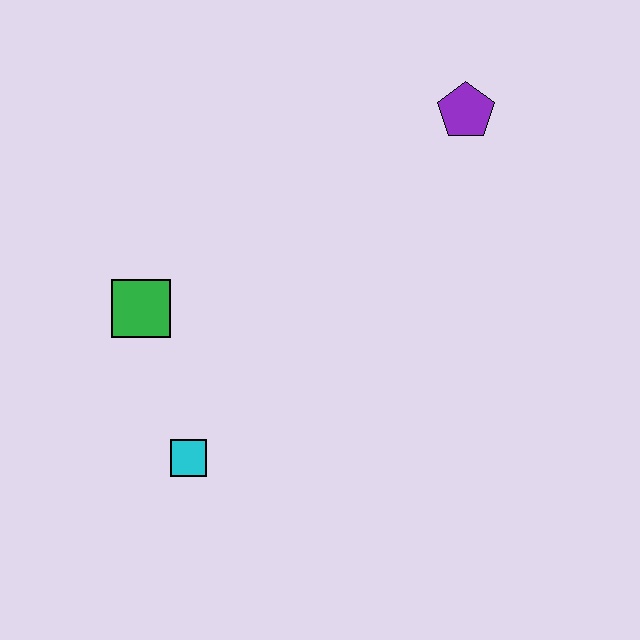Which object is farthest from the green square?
The purple pentagon is farthest from the green square.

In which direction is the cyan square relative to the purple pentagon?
The cyan square is below the purple pentagon.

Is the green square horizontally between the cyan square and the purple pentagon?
No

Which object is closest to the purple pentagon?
The green square is closest to the purple pentagon.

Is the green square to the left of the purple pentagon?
Yes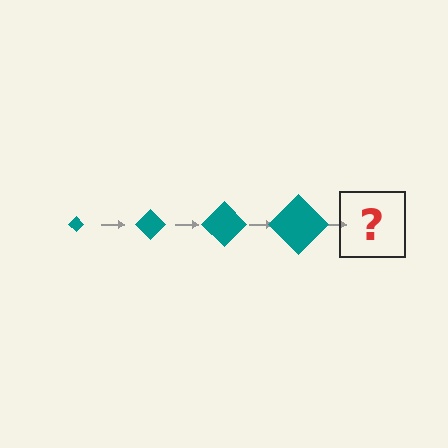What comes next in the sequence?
The next element should be a teal diamond, larger than the previous one.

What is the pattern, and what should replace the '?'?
The pattern is that the diamond gets progressively larger each step. The '?' should be a teal diamond, larger than the previous one.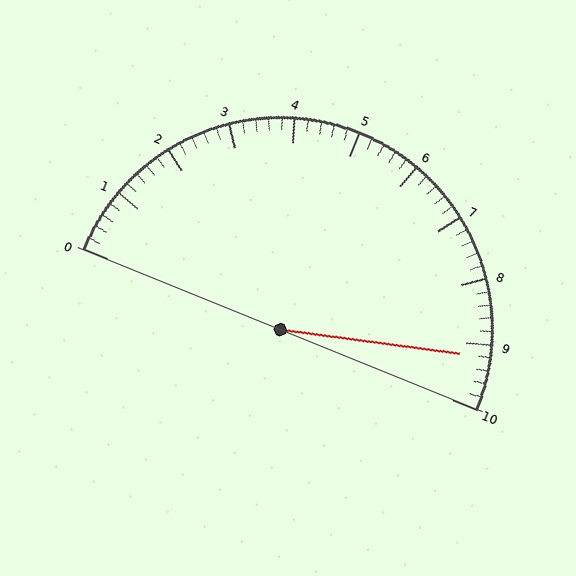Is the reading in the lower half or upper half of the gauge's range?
The reading is in the upper half of the range (0 to 10).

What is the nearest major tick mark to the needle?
The nearest major tick mark is 9.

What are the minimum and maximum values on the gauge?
The gauge ranges from 0 to 10.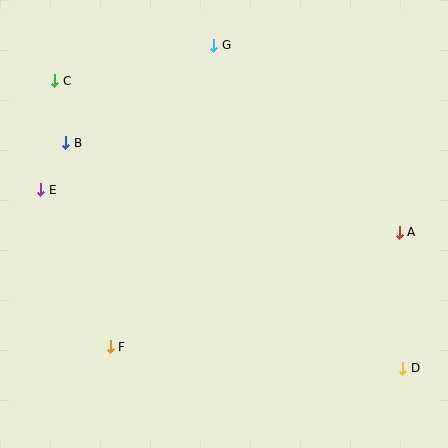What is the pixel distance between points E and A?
The distance between E and A is 361 pixels.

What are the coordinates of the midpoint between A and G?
The midpoint between A and G is at (306, 139).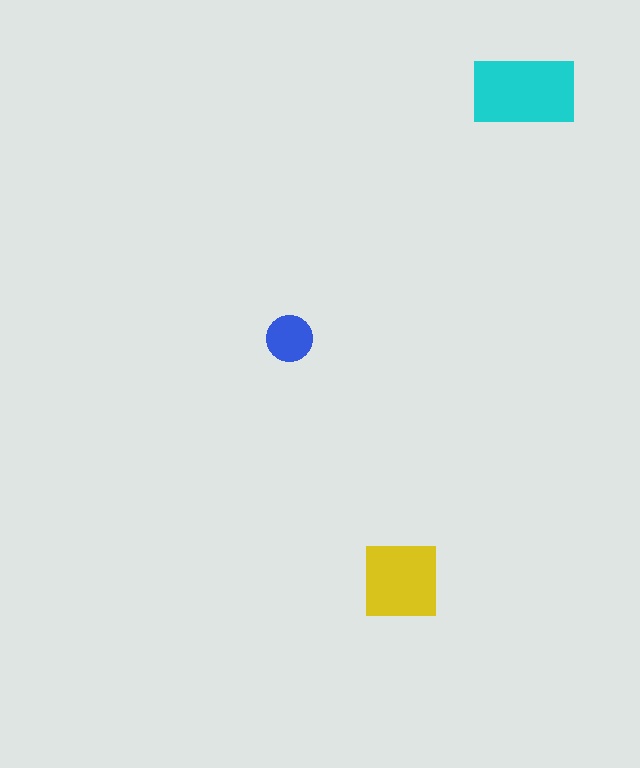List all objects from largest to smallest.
The cyan rectangle, the yellow square, the blue circle.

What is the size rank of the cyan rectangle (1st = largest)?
1st.